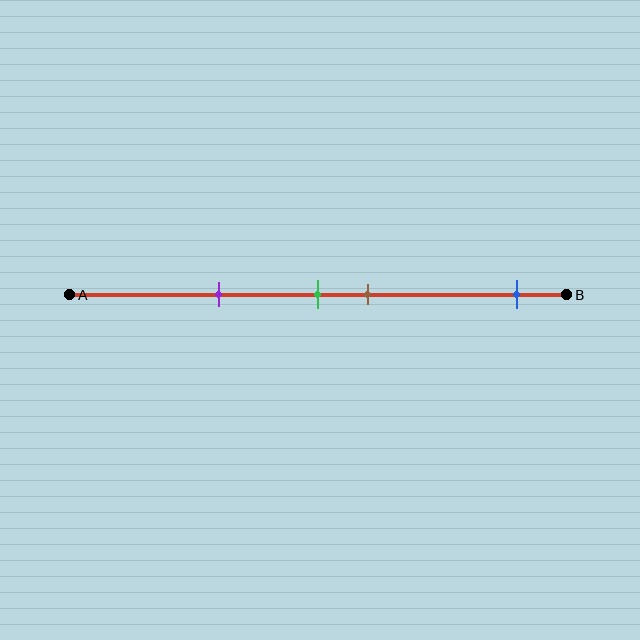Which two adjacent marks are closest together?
The green and brown marks are the closest adjacent pair.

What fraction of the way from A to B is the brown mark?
The brown mark is approximately 60% (0.6) of the way from A to B.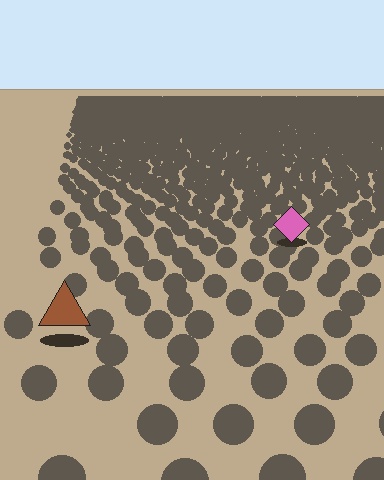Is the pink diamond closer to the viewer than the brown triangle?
No. The brown triangle is closer — you can tell from the texture gradient: the ground texture is coarser near it.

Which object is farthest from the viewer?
The pink diamond is farthest from the viewer. It appears smaller and the ground texture around it is denser.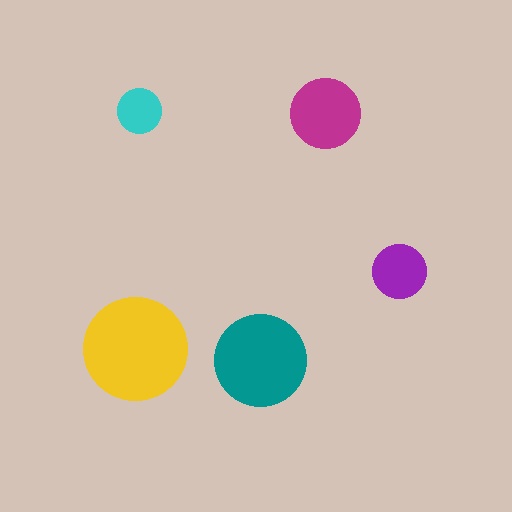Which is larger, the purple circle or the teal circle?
The teal one.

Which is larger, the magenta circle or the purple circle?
The magenta one.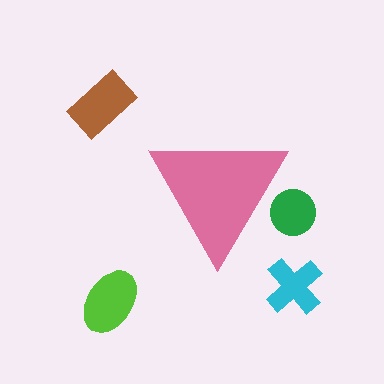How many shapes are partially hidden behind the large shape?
1 shape is partially hidden.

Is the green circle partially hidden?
Yes, the green circle is partially hidden behind the pink triangle.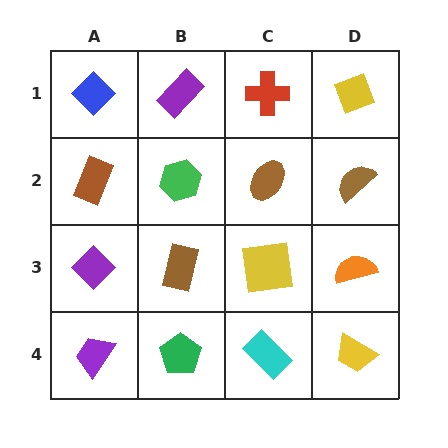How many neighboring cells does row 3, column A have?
3.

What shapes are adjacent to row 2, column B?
A purple rectangle (row 1, column B), a brown rectangle (row 3, column B), a brown rectangle (row 2, column A), a brown ellipse (row 2, column C).